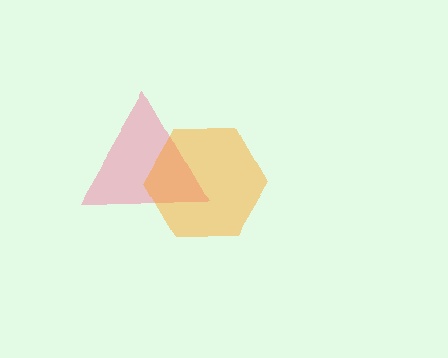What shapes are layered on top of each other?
The layered shapes are: a pink triangle, an orange hexagon.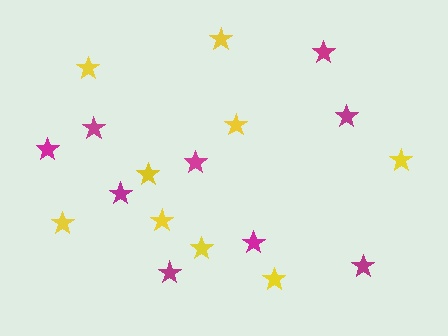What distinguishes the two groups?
There are 2 groups: one group of yellow stars (9) and one group of magenta stars (9).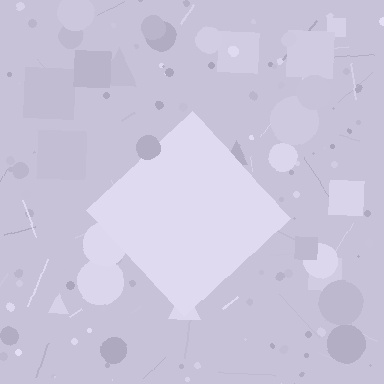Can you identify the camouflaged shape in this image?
The camouflaged shape is a diamond.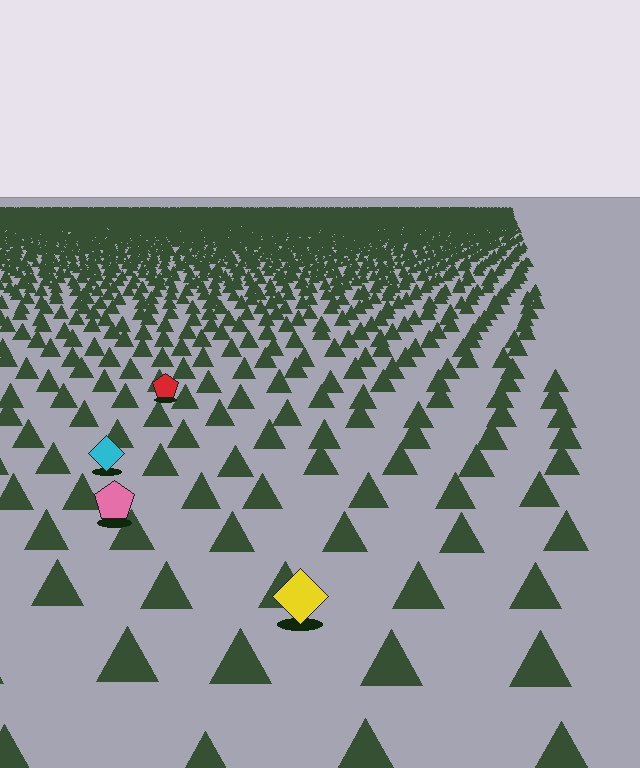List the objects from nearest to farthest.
From nearest to farthest: the yellow diamond, the pink pentagon, the cyan diamond, the red pentagon.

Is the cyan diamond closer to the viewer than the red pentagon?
Yes. The cyan diamond is closer — you can tell from the texture gradient: the ground texture is coarser near it.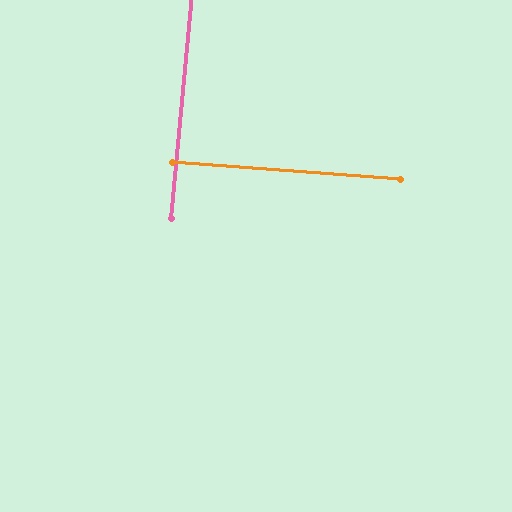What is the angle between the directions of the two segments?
Approximately 89 degrees.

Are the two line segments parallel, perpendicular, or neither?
Perpendicular — they meet at approximately 89°.